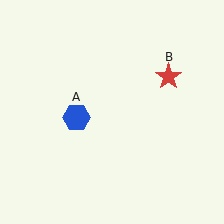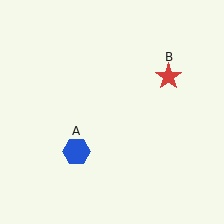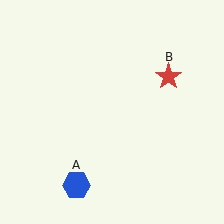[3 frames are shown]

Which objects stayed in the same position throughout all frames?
Red star (object B) remained stationary.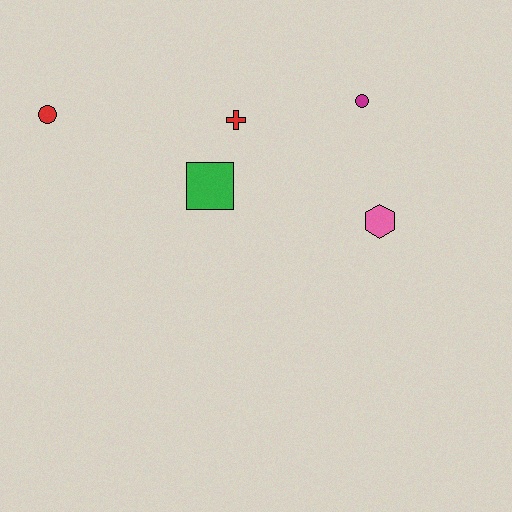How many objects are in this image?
There are 5 objects.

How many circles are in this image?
There are 2 circles.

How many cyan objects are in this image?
There are no cyan objects.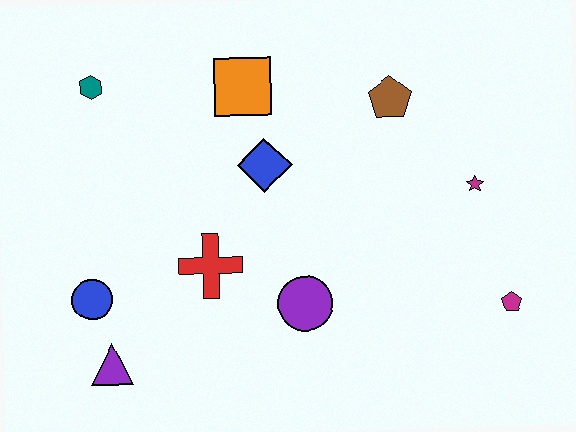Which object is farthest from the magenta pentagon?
The teal hexagon is farthest from the magenta pentagon.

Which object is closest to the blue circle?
The purple triangle is closest to the blue circle.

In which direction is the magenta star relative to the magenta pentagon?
The magenta star is above the magenta pentagon.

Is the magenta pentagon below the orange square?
Yes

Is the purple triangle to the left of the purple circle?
Yes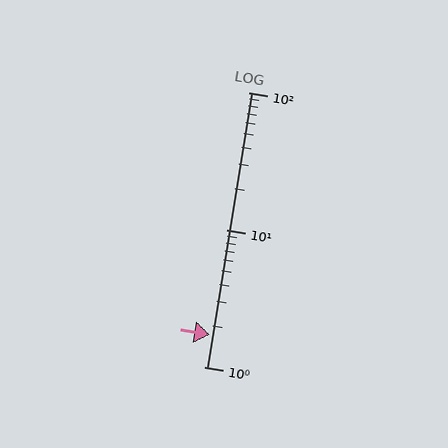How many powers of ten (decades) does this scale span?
The scale spans 2 decades, from 1 to 100.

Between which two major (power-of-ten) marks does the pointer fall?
The pointer is between 1 and 10.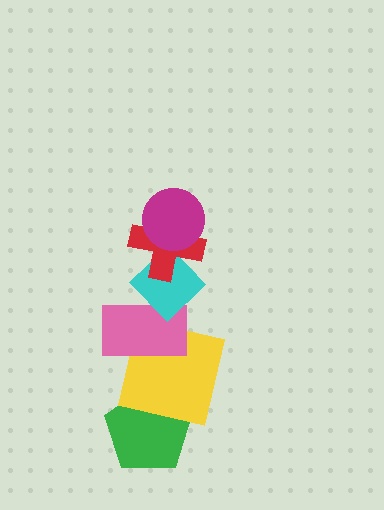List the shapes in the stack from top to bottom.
From top to bottom: the magenta circle, the red cross, the cyan diamond, the pink rectangle, the yellow square, the green pentagon.